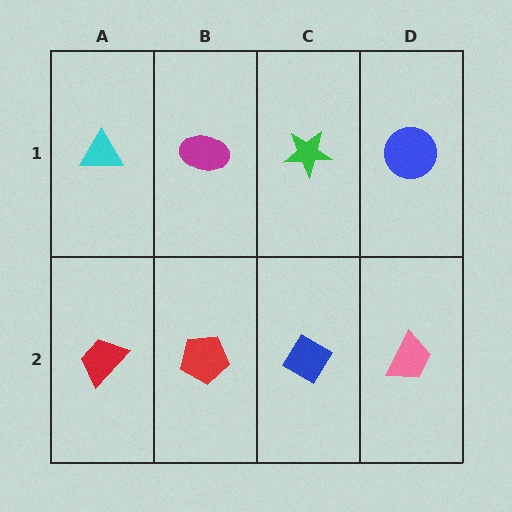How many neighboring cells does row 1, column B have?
3.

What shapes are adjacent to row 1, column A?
A red trapezoid (row 2, column A), a magenta ellipse (row 1, column B).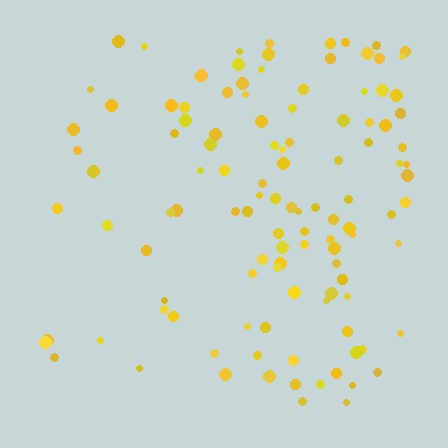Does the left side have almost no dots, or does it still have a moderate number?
Still a moderate number, just noticeably fewer than the right.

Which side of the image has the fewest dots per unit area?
The left.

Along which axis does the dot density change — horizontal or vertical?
Horizontal.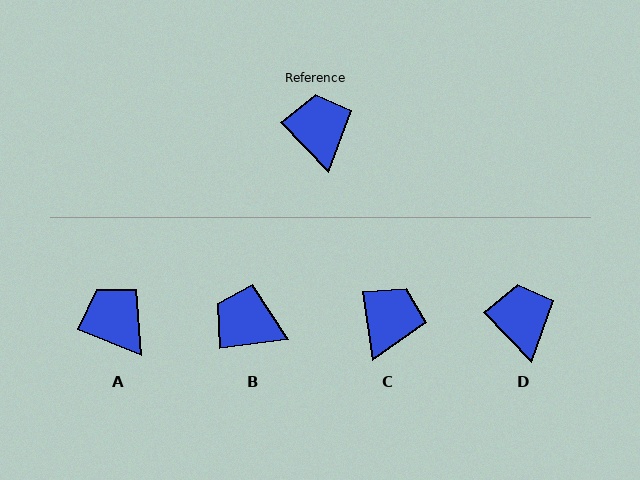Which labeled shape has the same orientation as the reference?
D.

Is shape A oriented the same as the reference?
No, it is off by about 25 degrees.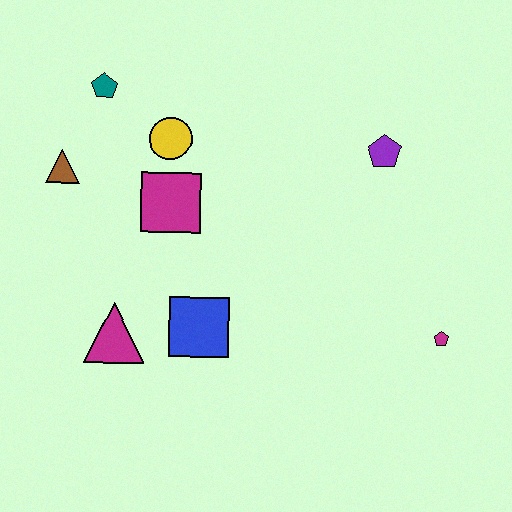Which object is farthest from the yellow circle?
The magenta pentagon is farthest from the yellow circle.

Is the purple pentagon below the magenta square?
No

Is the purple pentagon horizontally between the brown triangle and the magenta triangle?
No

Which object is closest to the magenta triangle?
The blue square is closest to the magenta triangle.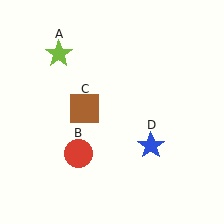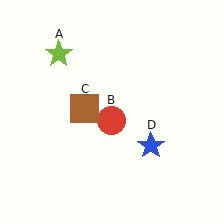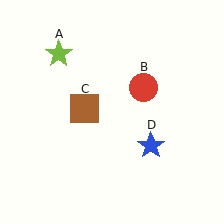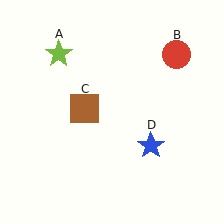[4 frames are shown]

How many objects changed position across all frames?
1 object changed position: red circle (object B).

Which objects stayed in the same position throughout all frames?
Lime star (object A) and brown square (object C) and blue star (object D) remained stationary.